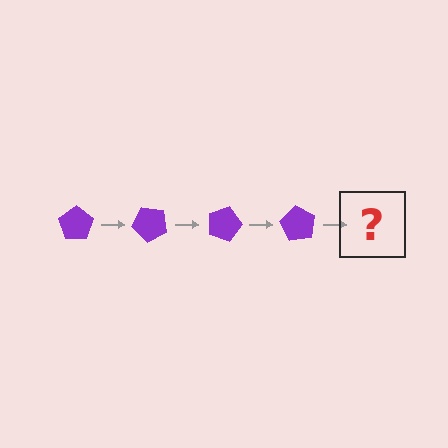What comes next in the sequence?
The next element should be a purple pentagon rotated 180 degrees.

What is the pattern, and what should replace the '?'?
The pattern is that the pentagon rotates 45 degrees each step. The '?' should be a purple pentagon rotated 180 degrees.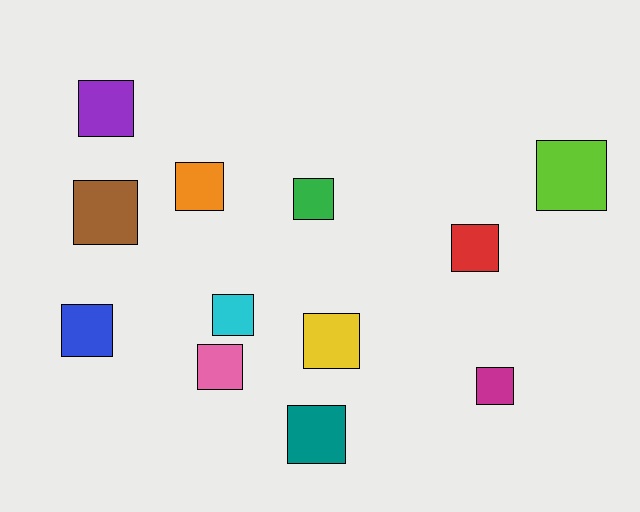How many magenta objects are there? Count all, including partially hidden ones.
There is 1 magenta object.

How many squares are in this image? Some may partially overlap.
There are 12 squares.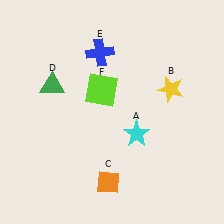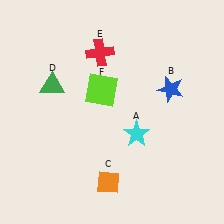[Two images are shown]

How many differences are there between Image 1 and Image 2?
There are 2 differences between the two images.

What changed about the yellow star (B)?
In Image 1, B is yellow. In Image 2, it changed to blue.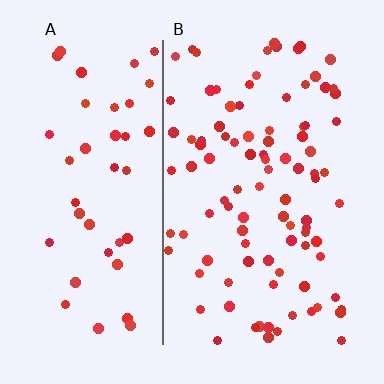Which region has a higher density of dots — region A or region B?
B (the right).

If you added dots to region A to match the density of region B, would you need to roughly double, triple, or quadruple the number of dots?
Approximately double.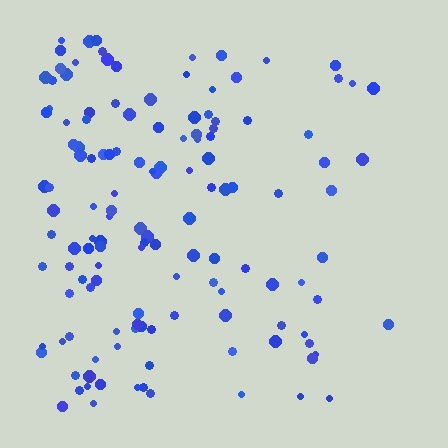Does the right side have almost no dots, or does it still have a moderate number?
Still a moderate number, just noticeably fewer than the left.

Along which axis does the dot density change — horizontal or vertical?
Horizontal.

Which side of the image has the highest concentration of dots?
The left.